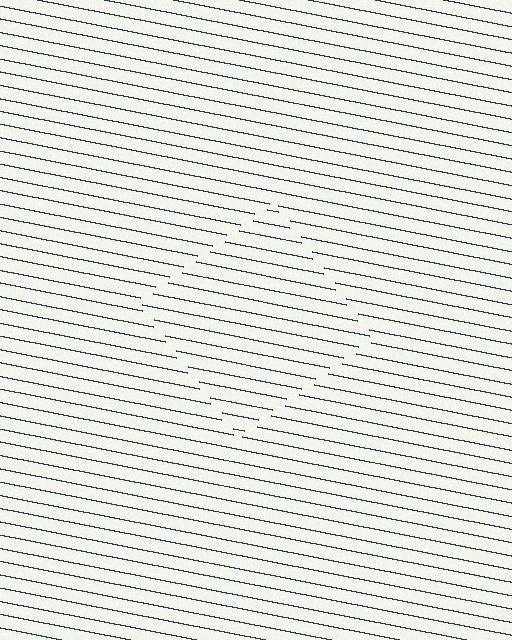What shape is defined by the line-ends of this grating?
An illusory square. The interior of the shape contains the same grating, shifted by half a period — the contour is defined by the phase discontinuity where line-ends from the inner and outer gratings abut.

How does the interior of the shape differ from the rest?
The interior of the shape contains the same grating, shifted by half a period — the contour is defined by the phase discontinuity where line-ends from the inner and outer gratings abut.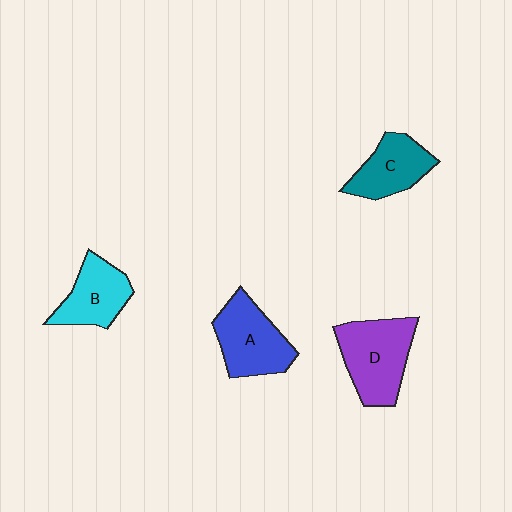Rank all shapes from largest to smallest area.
From largest to smallest: D (purple), A (blue), C (teal), B (cyan).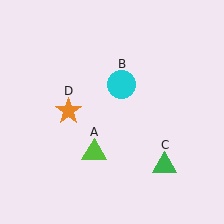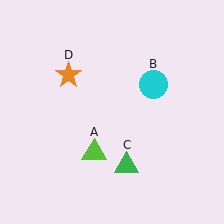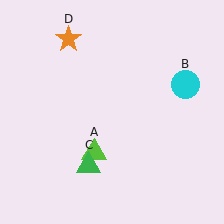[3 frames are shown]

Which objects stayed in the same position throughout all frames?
Lime triangle (object A) remained stationary.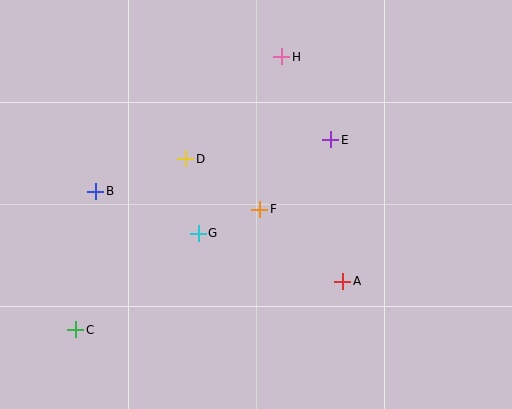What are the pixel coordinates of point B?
Point B is at (96, 191).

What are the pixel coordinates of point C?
Point C is at (76, 330).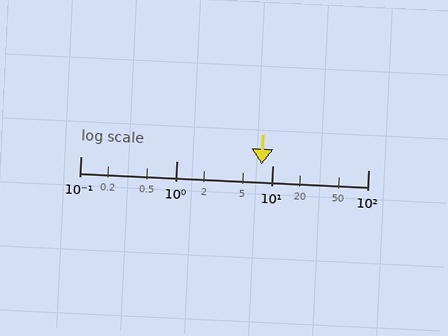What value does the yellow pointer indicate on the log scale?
The pointer indicates approximately 7.8.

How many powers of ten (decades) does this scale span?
The scale spans 3 decades, from 0.1 to 100.